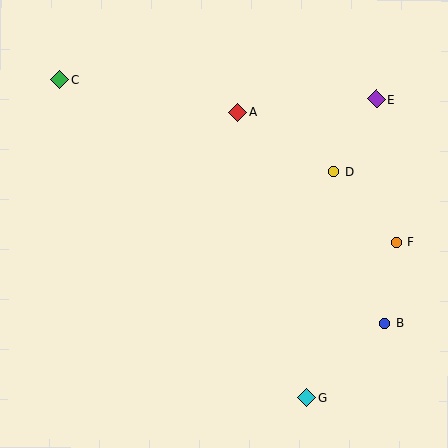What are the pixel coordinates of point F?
Point F is at (396, 242).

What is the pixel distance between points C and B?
The distance between C and B is 405 pixels.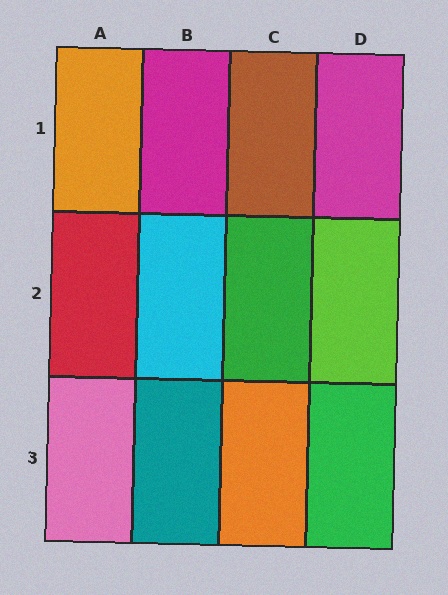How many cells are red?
1 cell is red.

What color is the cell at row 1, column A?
Orange.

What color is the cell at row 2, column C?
Green.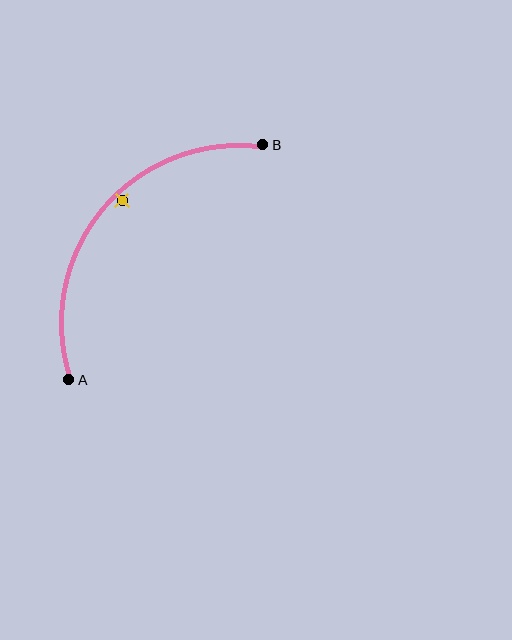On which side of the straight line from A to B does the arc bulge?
The arc bulges above and to the left of the straight line connecting A and B.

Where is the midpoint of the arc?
The arc midpoint is the point on the curve farthest from the straight line joining A and B. It sits above and to the left of that line.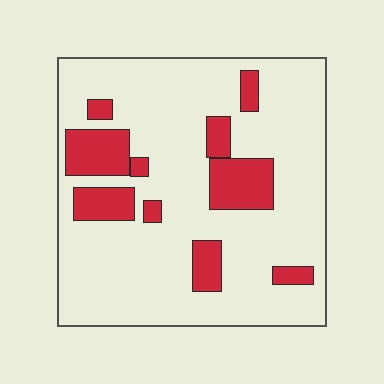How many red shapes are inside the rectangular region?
10.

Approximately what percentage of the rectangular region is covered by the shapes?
Approximately 20%.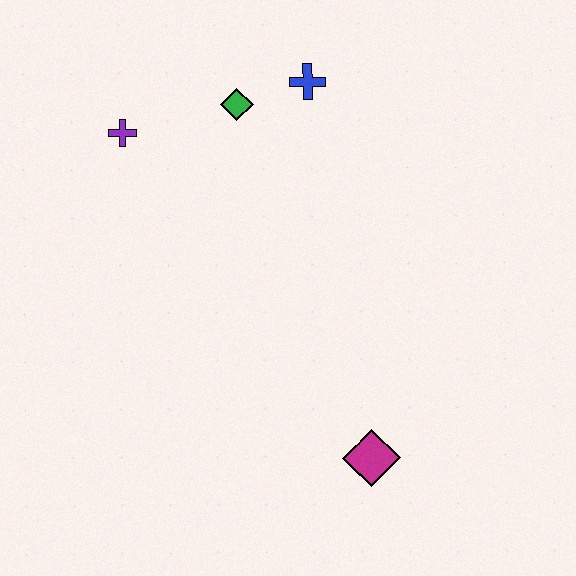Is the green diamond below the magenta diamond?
No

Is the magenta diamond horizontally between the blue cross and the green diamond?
No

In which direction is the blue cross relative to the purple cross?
The blue cross is to the right of the purple cross.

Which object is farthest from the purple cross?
The magenta diamond is farthest from the purple cross.